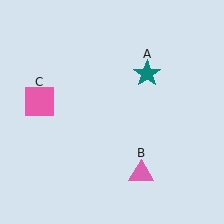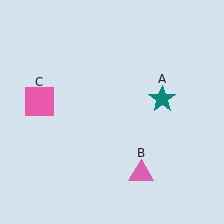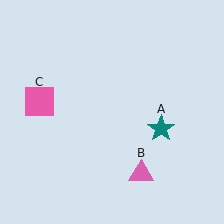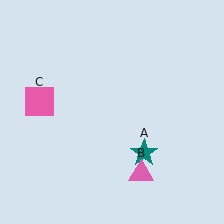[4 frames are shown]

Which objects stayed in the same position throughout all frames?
Pink triangle (object B) and pink square (object C) remained stationary.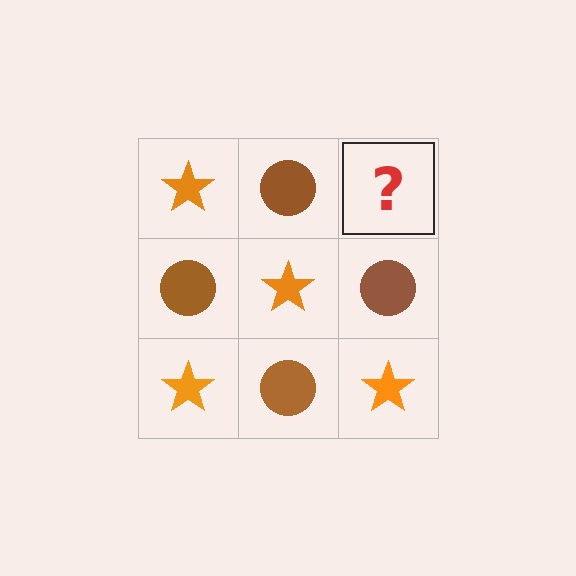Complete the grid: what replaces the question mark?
The question mark should be replaced with an orange star.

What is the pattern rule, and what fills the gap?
The rule is that it alternates orange star and brown circle in a checkerboard pattern. The gap should be filled with an orange star.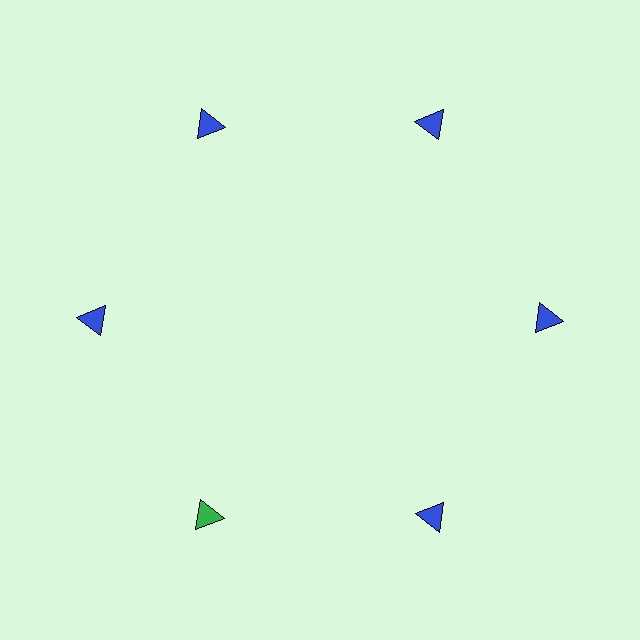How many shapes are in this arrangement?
There are 6 shapes arranged in a ring pattern.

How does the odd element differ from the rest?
It has a different color: green instead of blue.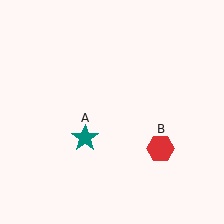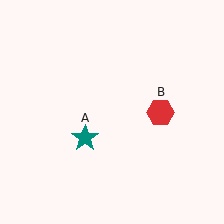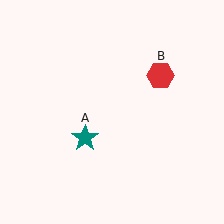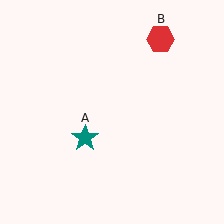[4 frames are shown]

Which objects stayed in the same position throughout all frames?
Teal star (object A) remained stationary.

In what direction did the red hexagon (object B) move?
The red hexagon (object B) moved up.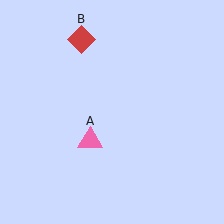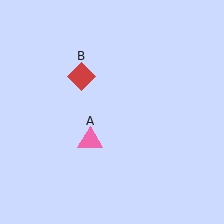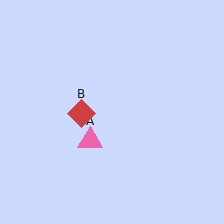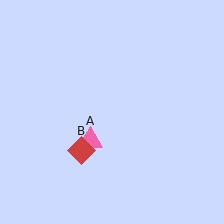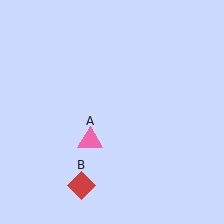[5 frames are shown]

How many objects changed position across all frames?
1 object changed position: red diamond (object B).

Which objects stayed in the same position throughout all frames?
Pink triangle (object A) remained stationary.